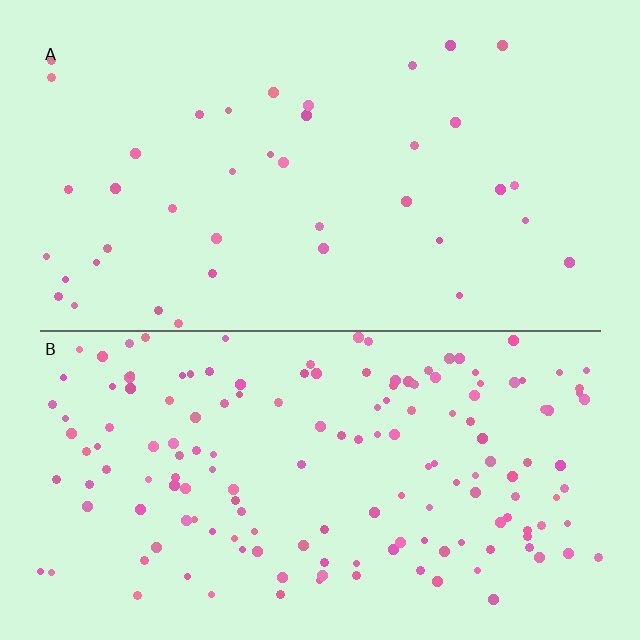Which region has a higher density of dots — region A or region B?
B (the bottom).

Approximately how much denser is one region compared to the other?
Approximately 4.0× — region B over region A.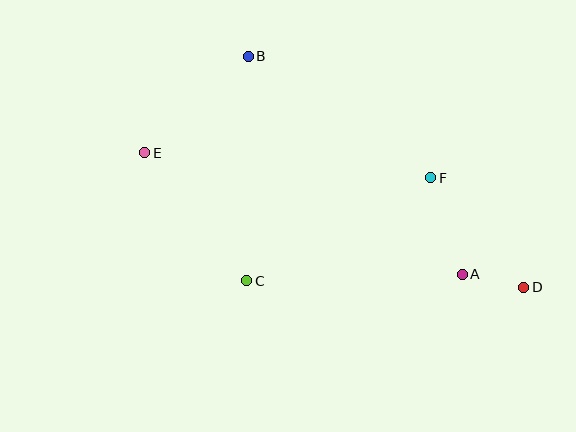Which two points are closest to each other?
Points A and D are closest to each other.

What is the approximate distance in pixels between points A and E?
The distance between A and E is approximately 340 pixels.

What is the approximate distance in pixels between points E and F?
The distance between E and F is approximately 287 pixels.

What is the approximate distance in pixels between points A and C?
The distance between A and C is approximately 216 pixels.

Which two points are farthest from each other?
Points D and E are farthest from each other.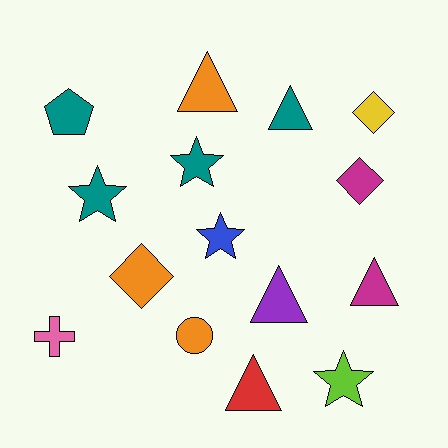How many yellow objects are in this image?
There is 1 yellow object.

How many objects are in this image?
There are 15 objects.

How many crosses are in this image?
There is 1 cross.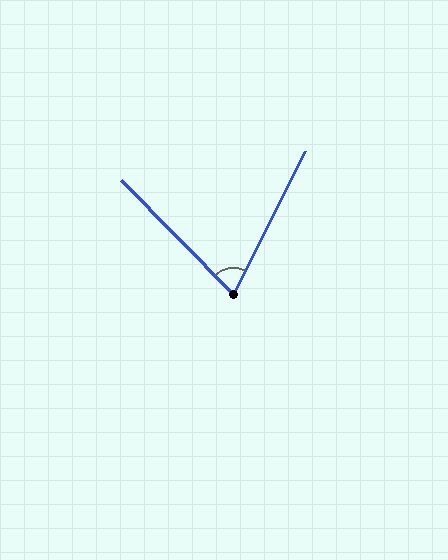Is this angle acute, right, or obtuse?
It is acute.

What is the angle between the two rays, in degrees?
Approximately 71 degrees.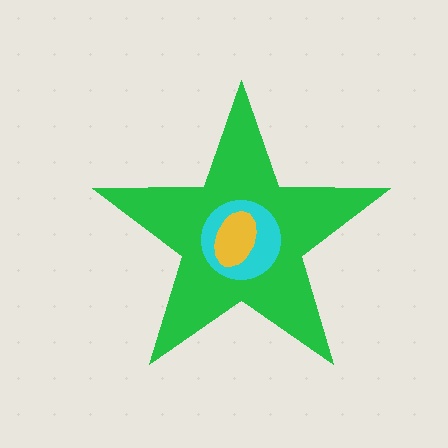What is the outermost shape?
The green star.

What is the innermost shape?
The yellow ellipse.